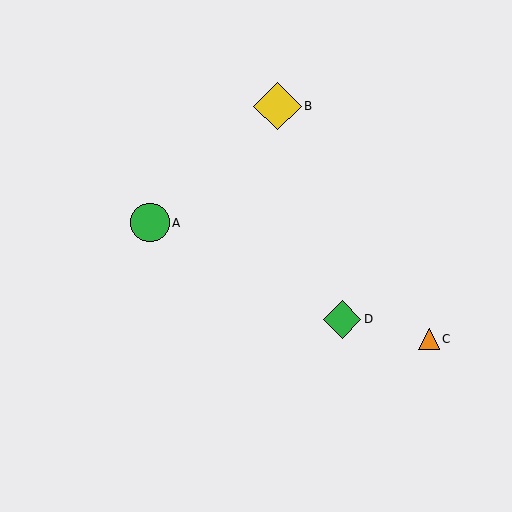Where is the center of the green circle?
The center of the green circle is at (150, 223).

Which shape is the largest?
The yellow diamond (labeled B) is the largest.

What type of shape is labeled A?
Shape A is a green circle.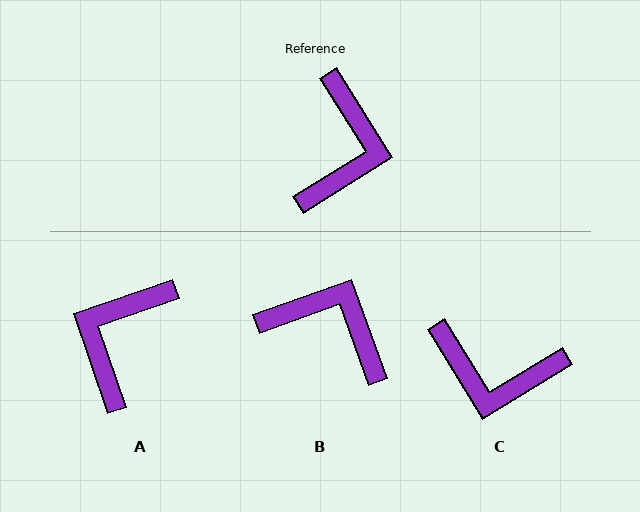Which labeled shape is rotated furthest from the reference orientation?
A, about 167 degrees away.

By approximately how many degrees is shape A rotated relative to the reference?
Approximately 167 degrees counter-clockwise.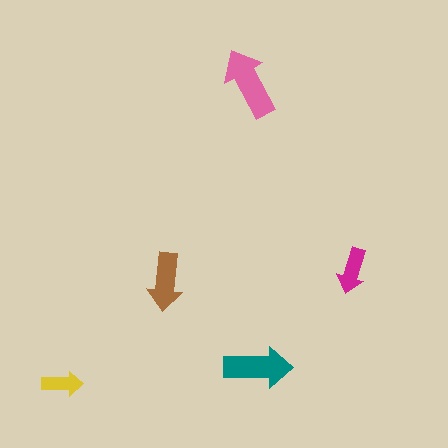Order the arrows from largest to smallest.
the pink one, the teal one, the brown one, the magenta one, the yellow one.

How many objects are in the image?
There are 5 objects in the image.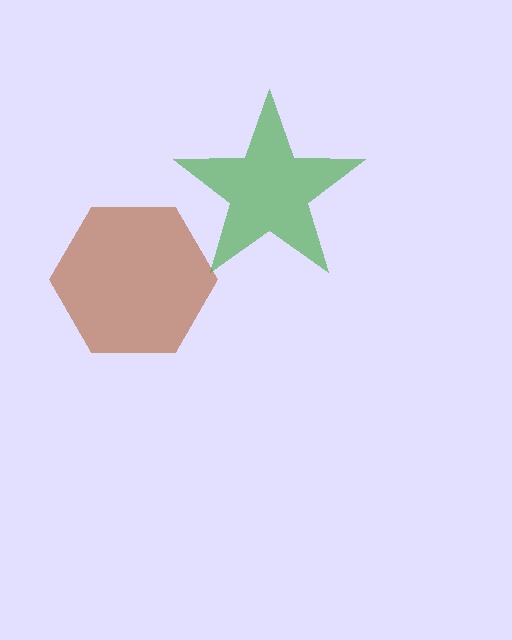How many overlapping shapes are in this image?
There are 2 overlapping shapes in the image.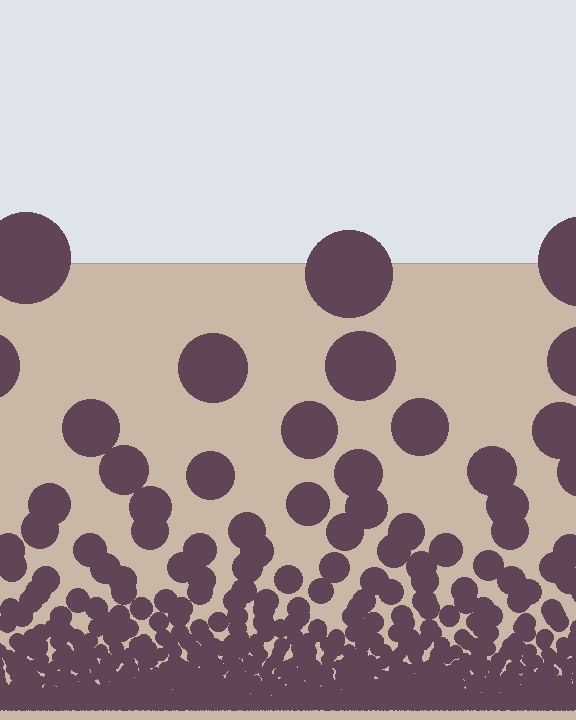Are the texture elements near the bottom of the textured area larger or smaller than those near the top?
Smaller. The gradient is inverted — elements near the bottom are smaller and denser.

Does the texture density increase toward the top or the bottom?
Density increases toward the bottom.